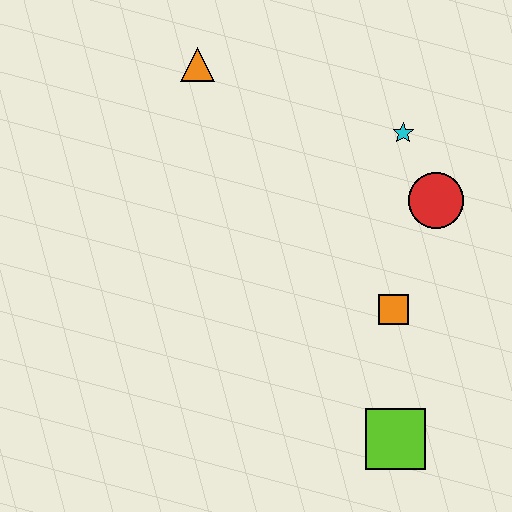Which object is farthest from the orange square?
The orange triangle is farthest from the orange square.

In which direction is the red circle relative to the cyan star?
The red circle is below the cyan star.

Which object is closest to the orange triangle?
The cyan star is closest to the orange triangle.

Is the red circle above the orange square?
Yes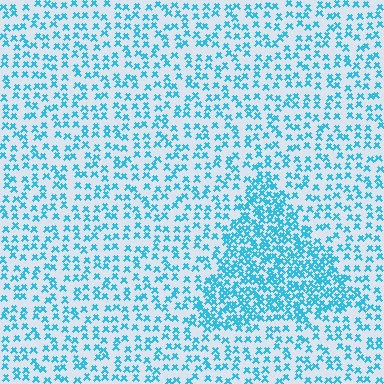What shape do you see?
I see a triangle.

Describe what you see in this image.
The image contains small cyan elements arranged at two different densities. A triangle-shaped region is visible where the elements are more densely packed than the surrounding area.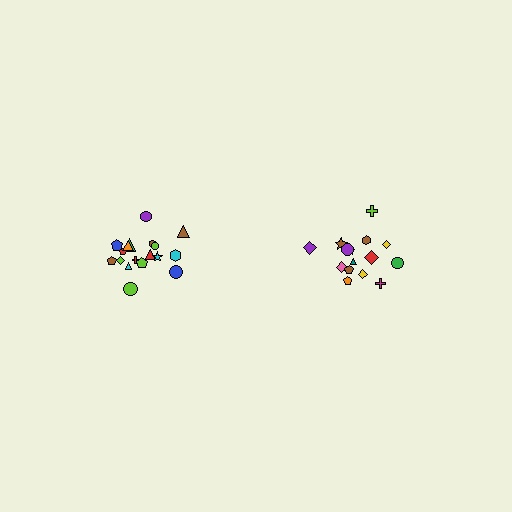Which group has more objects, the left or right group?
The left group.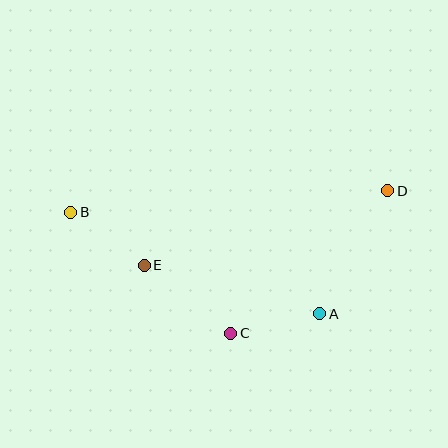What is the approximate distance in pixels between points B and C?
The distance between B and C is approximately 201 pixels.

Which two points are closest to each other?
Points B and E are closest to each other.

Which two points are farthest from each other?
Points B and D are farthest from each other.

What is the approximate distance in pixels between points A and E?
The distance between A and E is approximately 182 pixels.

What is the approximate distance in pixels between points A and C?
The distance between A and C is approximately 91 pixels.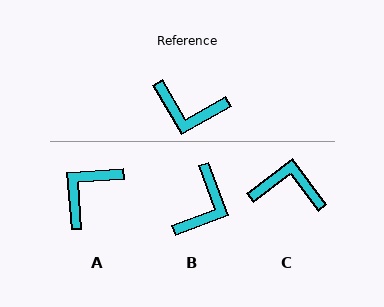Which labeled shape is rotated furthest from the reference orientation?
C, about 173 degrees away.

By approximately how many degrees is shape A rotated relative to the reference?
Approximately 115 degrees clockwise.